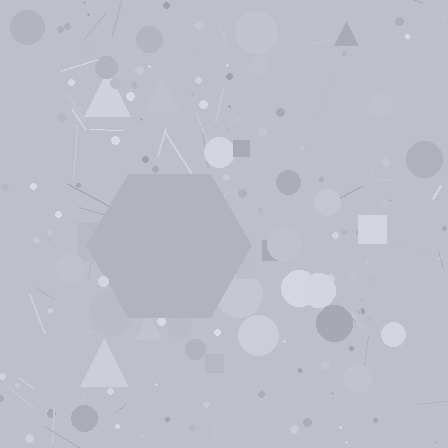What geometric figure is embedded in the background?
A hexagon is embedded in the background.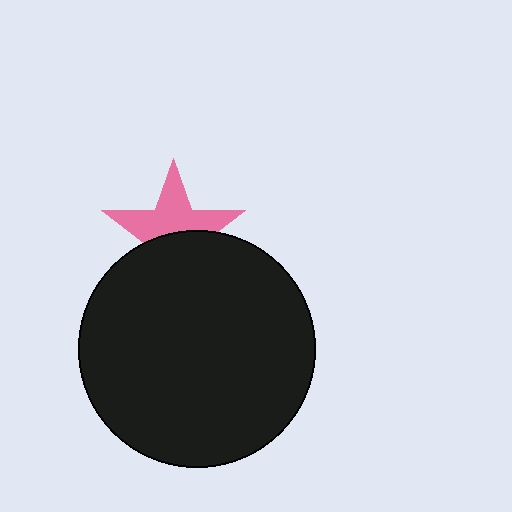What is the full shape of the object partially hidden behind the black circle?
The partially hidden object is a pink star.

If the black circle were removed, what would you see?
You would see the complete pink star.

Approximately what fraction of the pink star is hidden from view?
Roughly 46% of the pink star is hidden behind the black circle.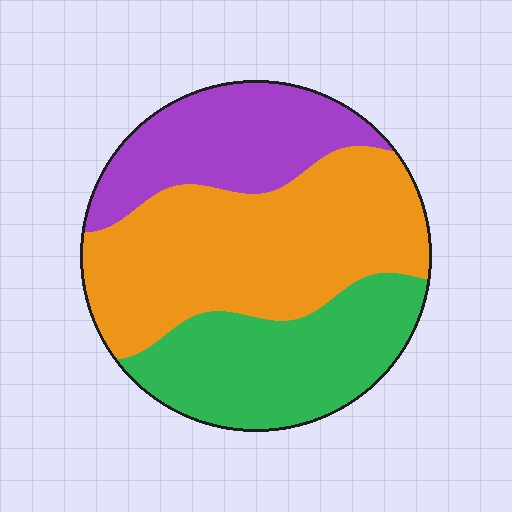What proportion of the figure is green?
Green covers around 30% of the figure.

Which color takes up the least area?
Purple, at roughly 25%.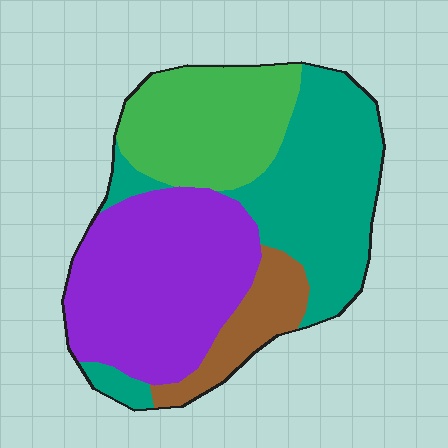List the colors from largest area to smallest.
From largest to smallest: purple, teal, green, brown.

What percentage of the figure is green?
Green covers 22% of the figure.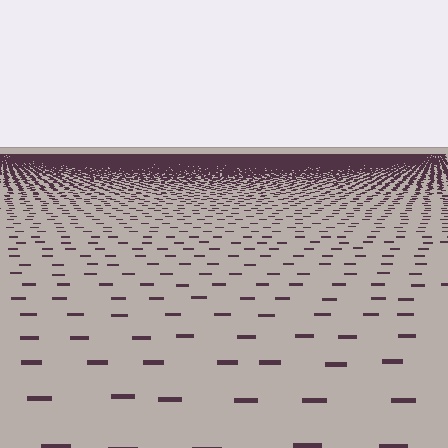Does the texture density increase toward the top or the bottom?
Density increases toward the top.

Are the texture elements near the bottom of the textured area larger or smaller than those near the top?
Larger. Near the bottom, elements are closer to the viewer and appear at a bigger on-screen size.